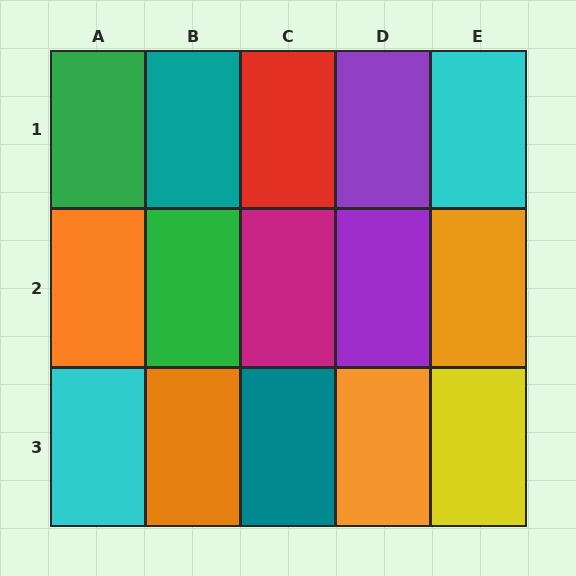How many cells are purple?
2 cells are purple.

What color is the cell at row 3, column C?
Teal.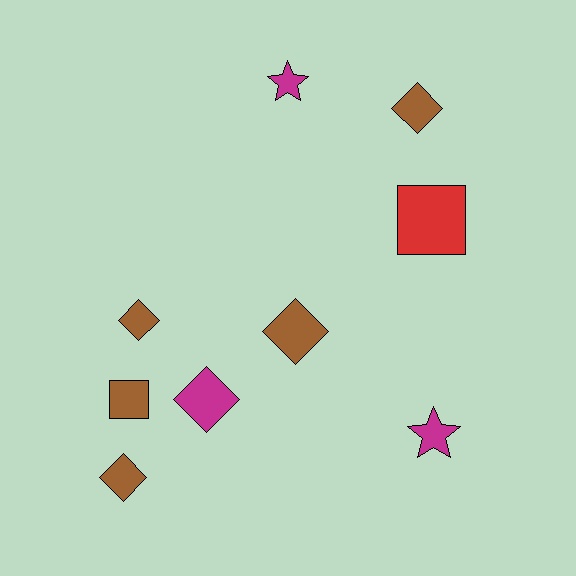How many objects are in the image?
There are 9 objects.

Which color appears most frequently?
Brown, with 5 objects.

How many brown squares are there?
There is 1 brown square.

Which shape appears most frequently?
Diamond, with 5 objects.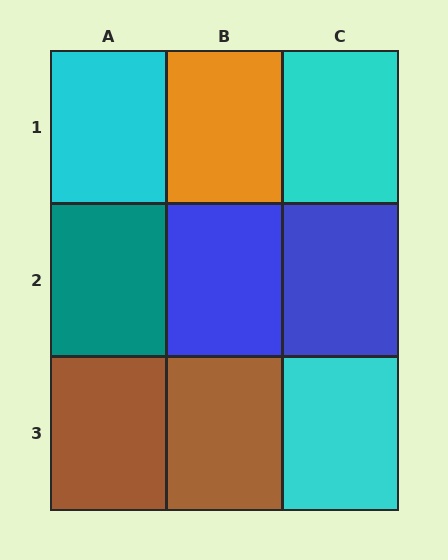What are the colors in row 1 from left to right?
Cyan, orange, cyan.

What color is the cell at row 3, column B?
Brown.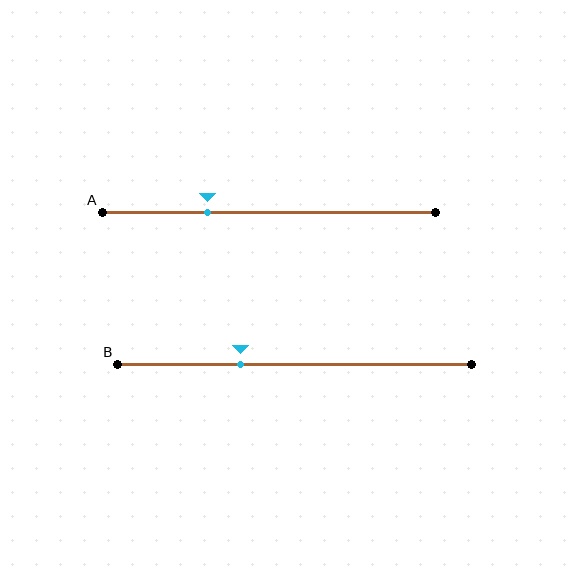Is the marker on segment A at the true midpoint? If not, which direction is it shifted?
No, the marker on segment A is shifted to the left by about 18% of the segment length.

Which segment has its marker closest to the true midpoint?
Segment B has its marker closest to the true midpoint.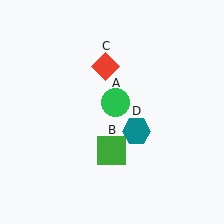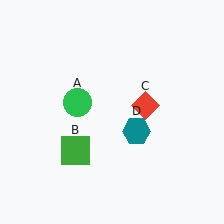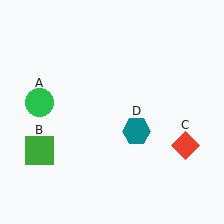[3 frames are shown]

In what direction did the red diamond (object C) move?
The red diamond (object C) moved down and to the right.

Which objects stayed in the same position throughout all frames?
Teal hexagon (object D) remained stationary.